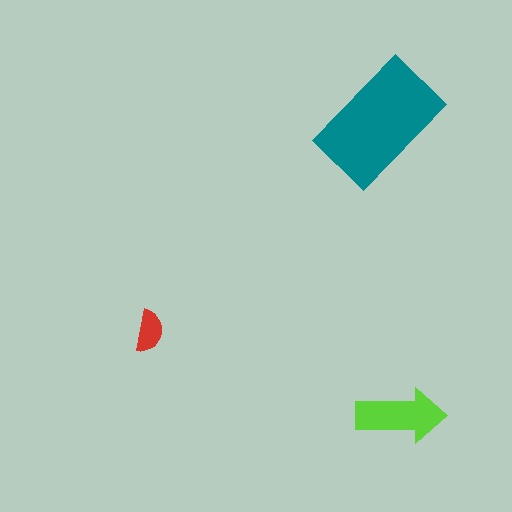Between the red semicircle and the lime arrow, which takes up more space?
The lime arrow.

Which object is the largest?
The teal rectangle.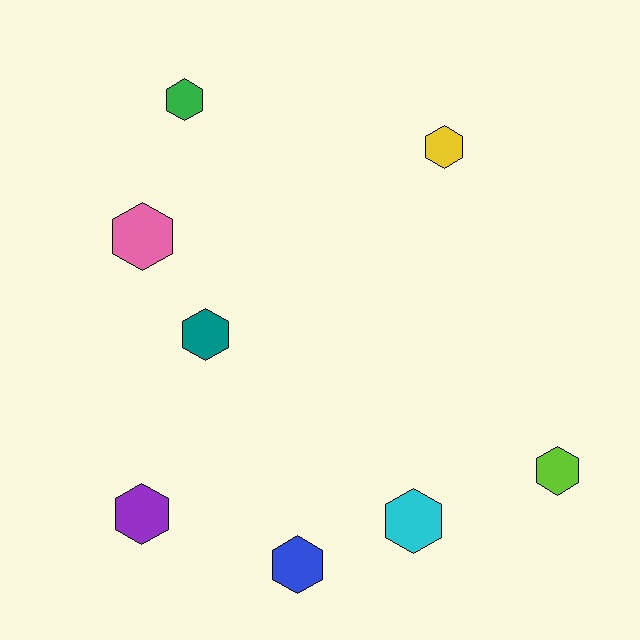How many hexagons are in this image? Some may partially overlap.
There are 8 hexagons.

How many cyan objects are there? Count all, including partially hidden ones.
There is 1 cyan object.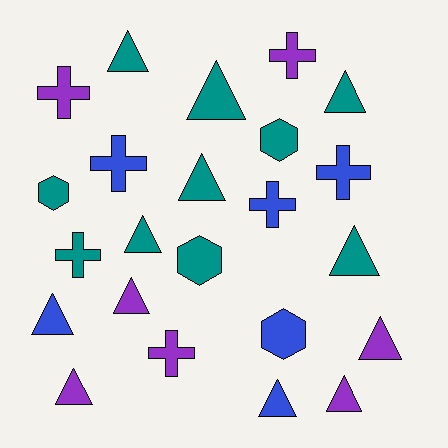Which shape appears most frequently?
Triangle, with 12 objects.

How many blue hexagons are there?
There is 1 blue hexagon.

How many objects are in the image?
There are 23 objects.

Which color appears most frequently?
Teal, with 10 objects.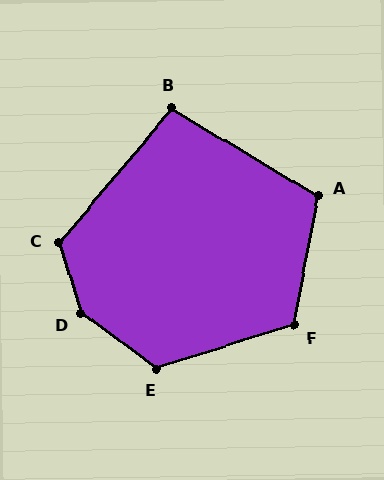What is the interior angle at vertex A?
Approximately 111 degrees (obtuse).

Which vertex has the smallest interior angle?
B, at approximately 99 degrees.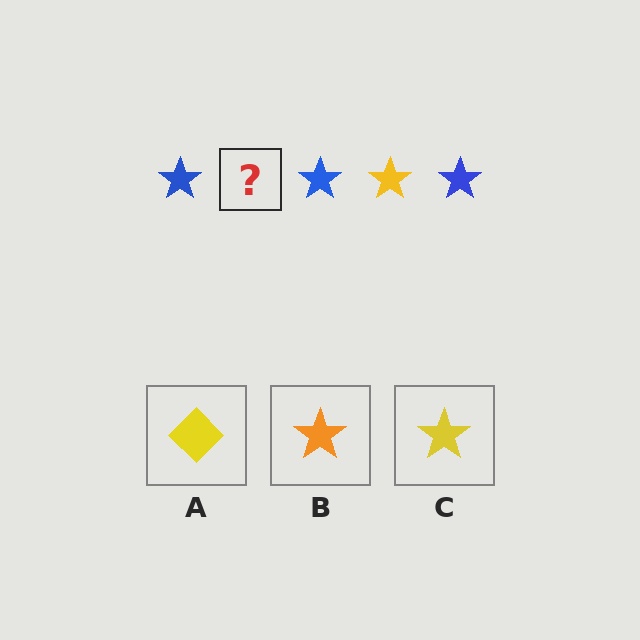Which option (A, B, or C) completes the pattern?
C.